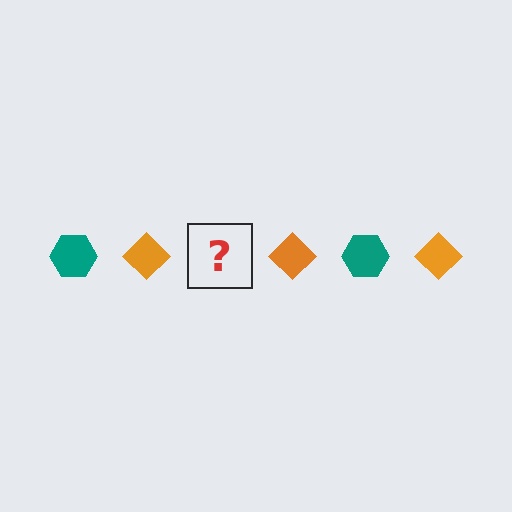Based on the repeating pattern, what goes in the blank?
The blank should be a teal hexagon.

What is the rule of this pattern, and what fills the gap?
The rule is that the pattern alternates between teal hexagon and orange diamond. The gap should be filled with a teal hexagon.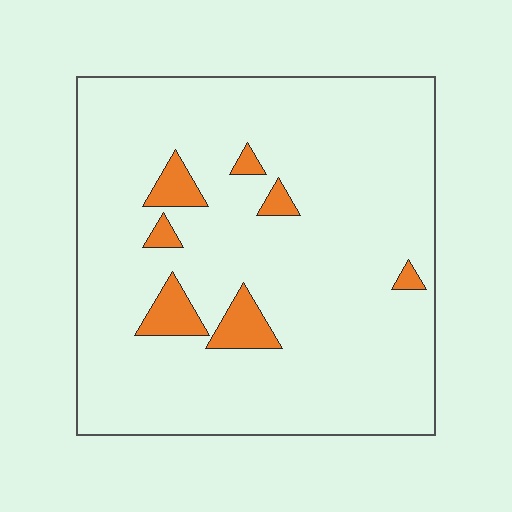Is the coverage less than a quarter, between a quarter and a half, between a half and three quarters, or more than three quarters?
Less than a quarter.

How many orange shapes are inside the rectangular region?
7.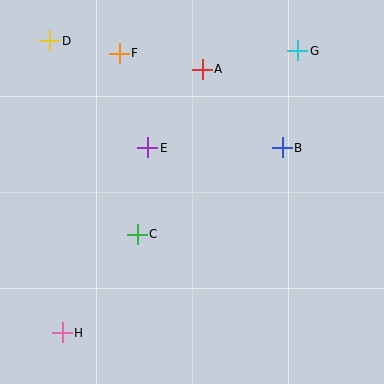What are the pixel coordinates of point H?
Point H is at (62, 333).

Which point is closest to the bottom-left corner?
Point H is closest to the bottom-left corner.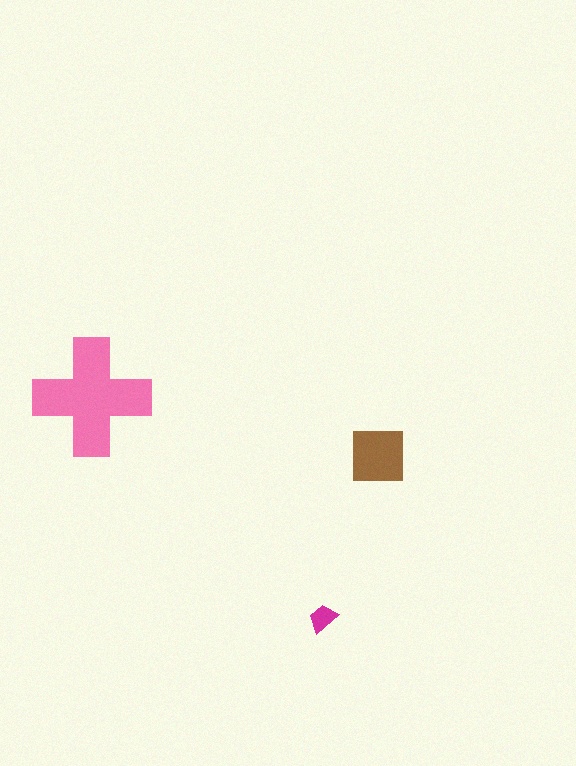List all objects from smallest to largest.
The magenta trapezoid, the brown square, the pink cross.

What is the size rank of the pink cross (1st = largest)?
1st.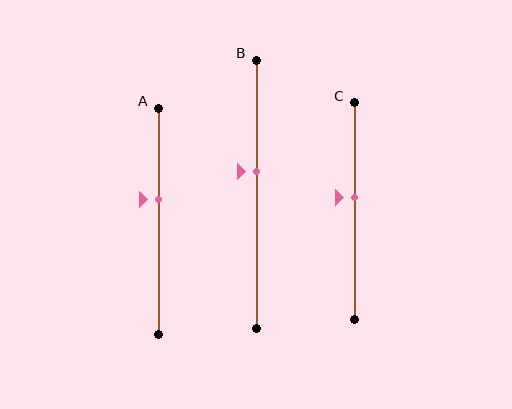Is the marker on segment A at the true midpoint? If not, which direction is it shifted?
No, the marker on segment A is shifted upward by about 10% of the segment length.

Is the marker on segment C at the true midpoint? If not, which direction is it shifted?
No, the marker on segment C is shifted upward by about 6% of the segment length.